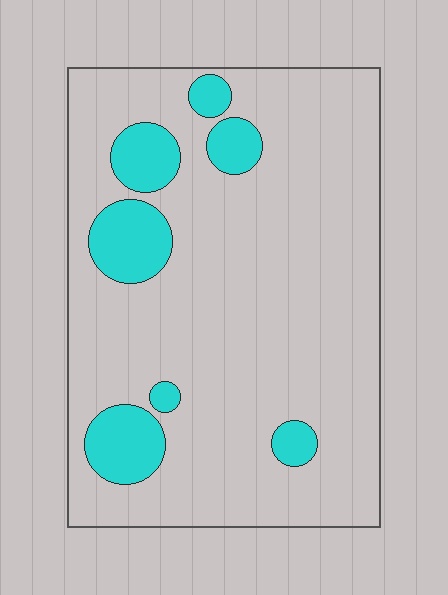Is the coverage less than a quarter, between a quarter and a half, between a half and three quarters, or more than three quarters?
Less than a quarter.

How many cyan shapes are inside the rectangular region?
7.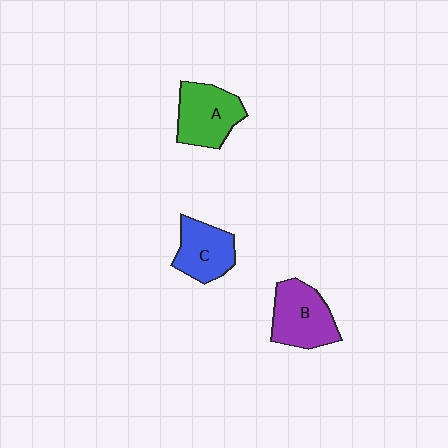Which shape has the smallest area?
Shape C (blue).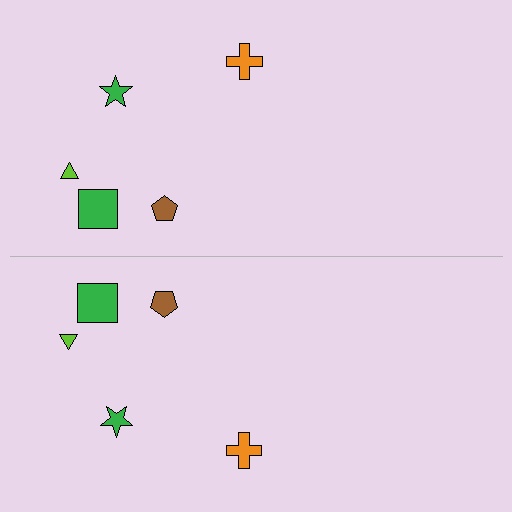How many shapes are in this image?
There are 10 shapes in this image.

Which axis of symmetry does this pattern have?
The pattern has a horizontal axis of symmetry running through the center of the image.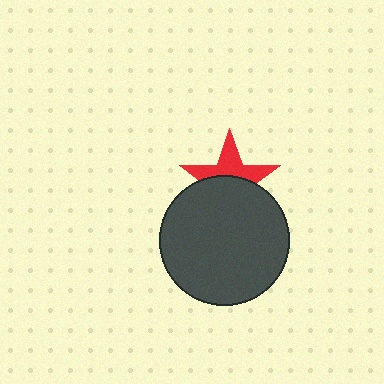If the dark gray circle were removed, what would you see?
You would see the complete red star.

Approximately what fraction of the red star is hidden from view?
Roughly 53% of the red star is hidden behind the dark gray circle.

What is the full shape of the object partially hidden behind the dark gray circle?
The partially hidden object is a red star.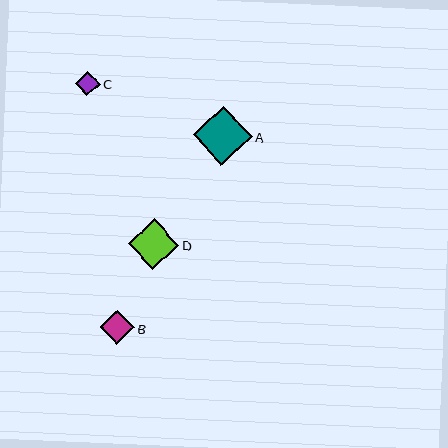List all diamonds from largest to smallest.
From largest to smallest: A, D, B, C.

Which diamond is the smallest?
Diamond C is the smallest with a size of approximately 24 pixels.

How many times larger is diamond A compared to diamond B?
Diamond A is approximately 1.7 times the size of diamond B.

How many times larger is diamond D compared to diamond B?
Diamond D is approximately 1.5 times the size of diamond B.